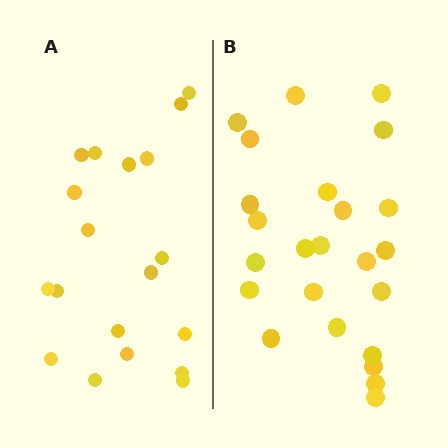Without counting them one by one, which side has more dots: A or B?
Region B (the right region) has more dots.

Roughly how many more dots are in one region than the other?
Region B has about 5 more dots than region A.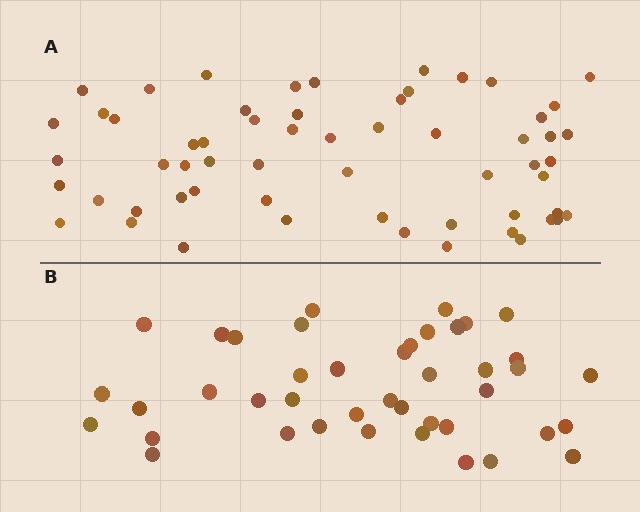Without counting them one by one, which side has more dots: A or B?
Region A (the top region) has more dots.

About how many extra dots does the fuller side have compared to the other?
Region A has approximately 15 more dots than region B.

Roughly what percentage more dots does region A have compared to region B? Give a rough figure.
About 40% more.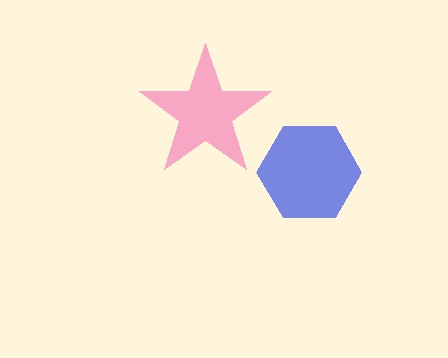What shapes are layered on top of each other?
The layered shapes are: a pink star, a blue hexagon.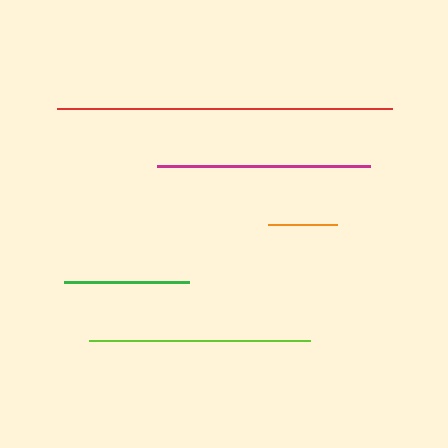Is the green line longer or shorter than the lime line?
The lime line is longer than the green line.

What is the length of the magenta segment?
The magenta segment is approximately 214 pixels long.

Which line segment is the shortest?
The orange line is the shortest at approximately 68 pixels.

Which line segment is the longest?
The red line is the longest at approximately 335 pixels.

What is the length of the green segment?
The green segment is approximately 124 pixels long.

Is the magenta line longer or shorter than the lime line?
The lime line is longer than the magenta line.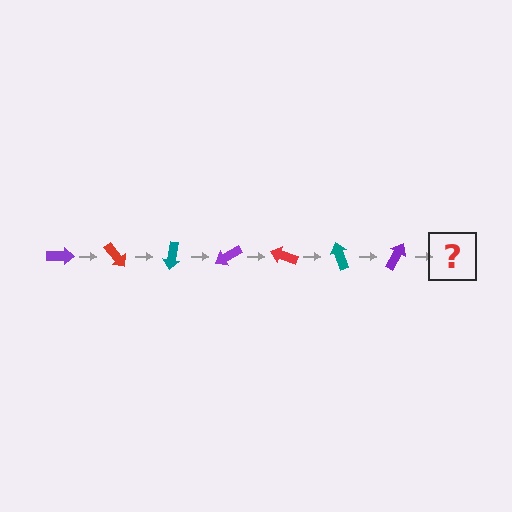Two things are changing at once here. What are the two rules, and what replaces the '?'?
The two rules are that it rotates 50 degrees each step and the color cycles through purple, red, and teal. The '?' should be a red arrow, rotated 350 degrees from the start.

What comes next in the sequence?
The next element should be a red arrow, rotated 350 degrees from the start.